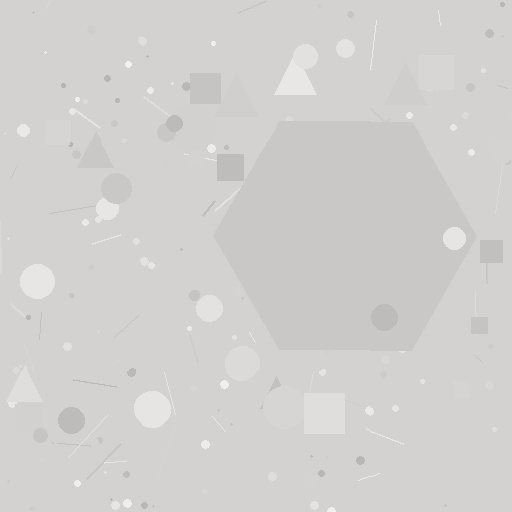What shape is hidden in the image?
A hexagon is hidden in the image.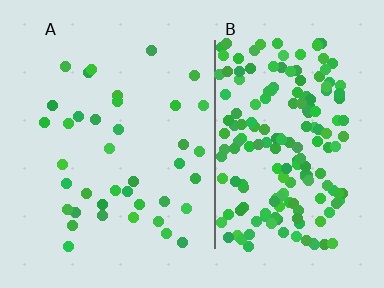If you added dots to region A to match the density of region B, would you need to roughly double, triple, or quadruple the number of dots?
Approximately quadruple.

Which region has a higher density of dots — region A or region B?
B (the right).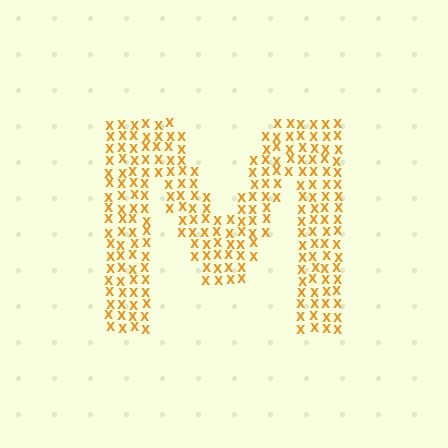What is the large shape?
The large shape is the letter M.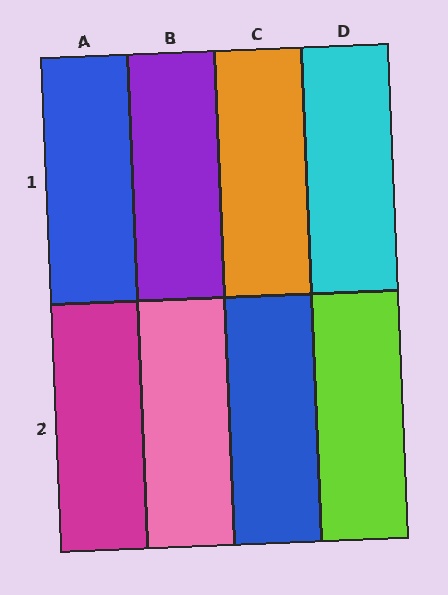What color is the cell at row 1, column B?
Purple.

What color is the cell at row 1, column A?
Blue.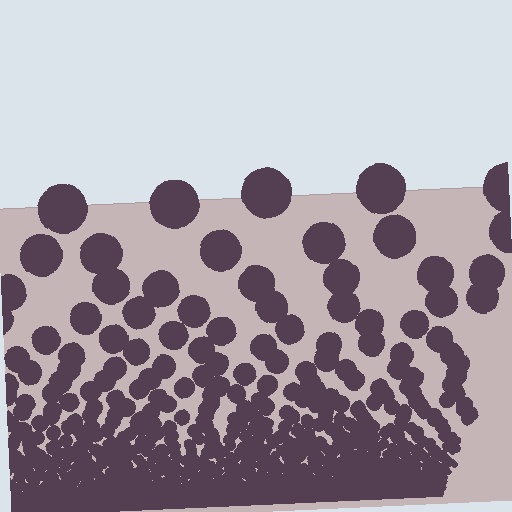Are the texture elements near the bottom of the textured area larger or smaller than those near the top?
Smaller. The gradient is inverted — elements near the bottom are smaller and denser.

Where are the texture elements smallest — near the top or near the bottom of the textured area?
Near the bottom.